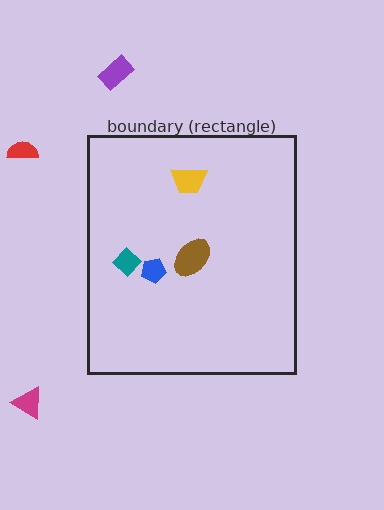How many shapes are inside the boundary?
4 inside, 3 outside.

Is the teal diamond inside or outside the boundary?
Inside.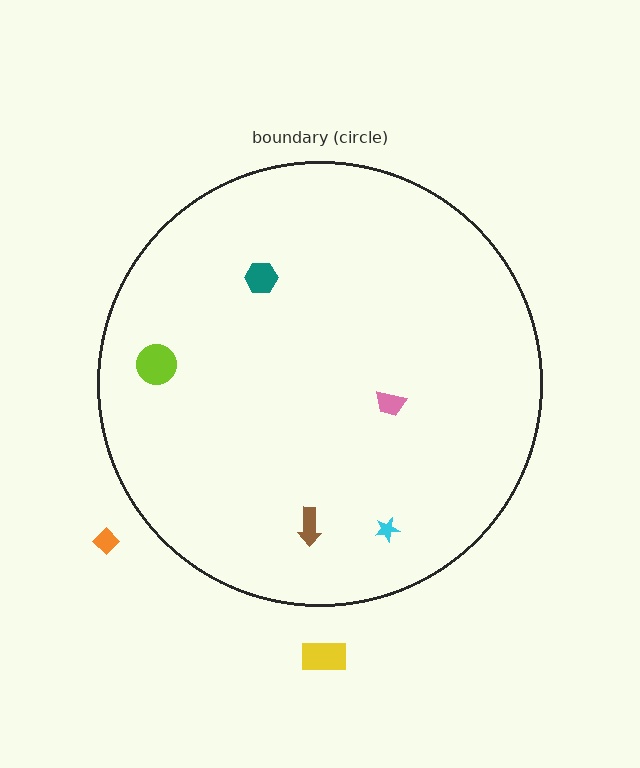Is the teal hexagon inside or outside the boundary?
Inside.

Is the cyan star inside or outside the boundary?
Inside.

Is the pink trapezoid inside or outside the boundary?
Inside.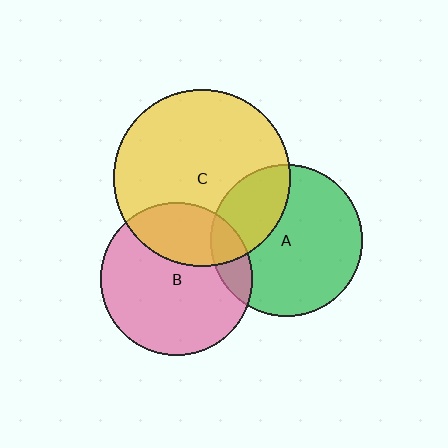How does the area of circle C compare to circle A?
Approximately 1.3 times.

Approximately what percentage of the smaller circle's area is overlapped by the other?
Approximately 30%.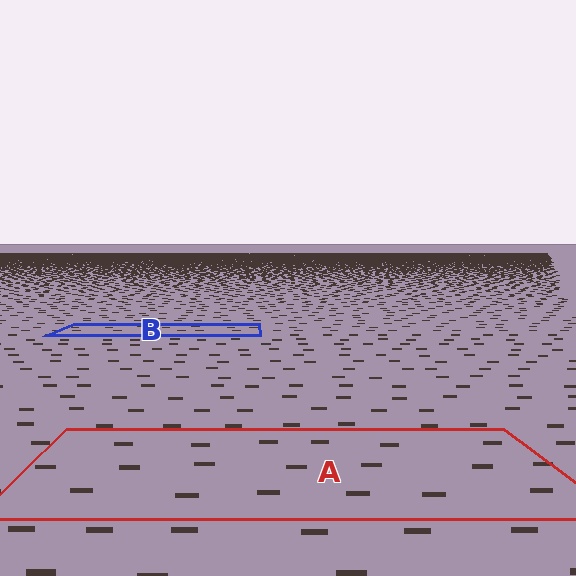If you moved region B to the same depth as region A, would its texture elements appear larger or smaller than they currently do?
They would appear larger. At a closer depth, the same texture elements are projected at a bigger on-screen size.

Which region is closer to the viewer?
Region A is closer. The texture elements there are larger and more spread out.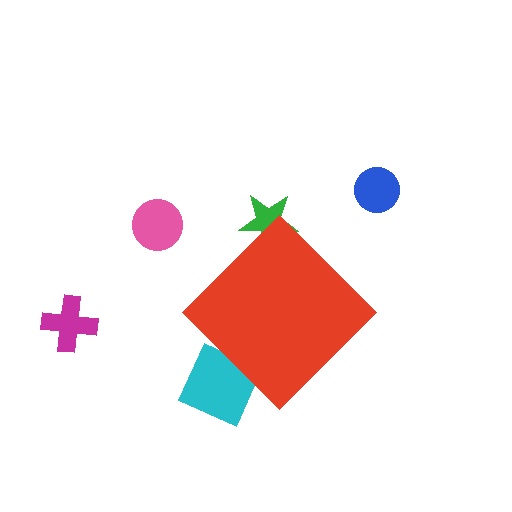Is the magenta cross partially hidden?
No, the magenta cross is fully visible.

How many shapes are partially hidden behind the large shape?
2 shapes are partially hidden.